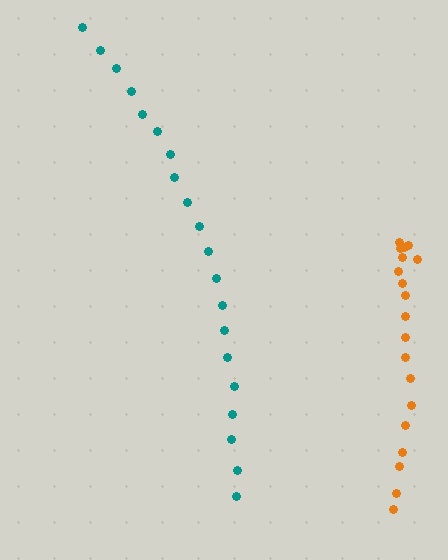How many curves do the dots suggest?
There are 2 distinct paths.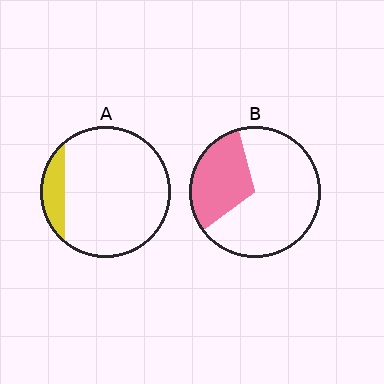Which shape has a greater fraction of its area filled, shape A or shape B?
Shape B.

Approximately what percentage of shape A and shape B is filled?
A is approximately 15% and B is approximately 30%.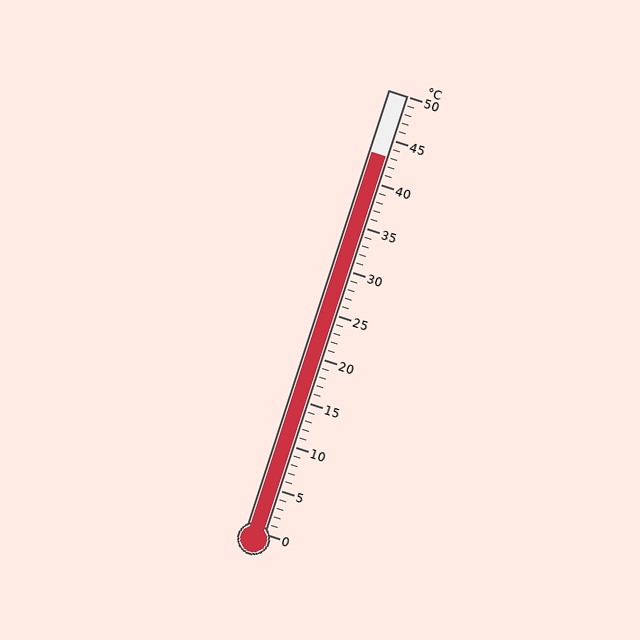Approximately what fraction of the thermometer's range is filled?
The thermometer is filled to approximately 85% of its range.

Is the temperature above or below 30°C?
The temperature is above 30°C.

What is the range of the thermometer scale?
The thermometer scale ranges from 0°C to 50°C.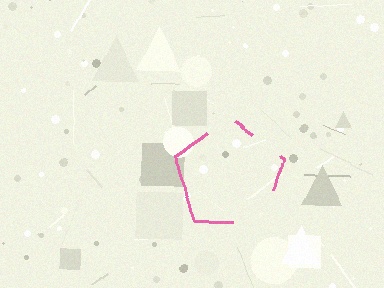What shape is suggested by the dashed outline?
The dashed outline suggests a pentagon.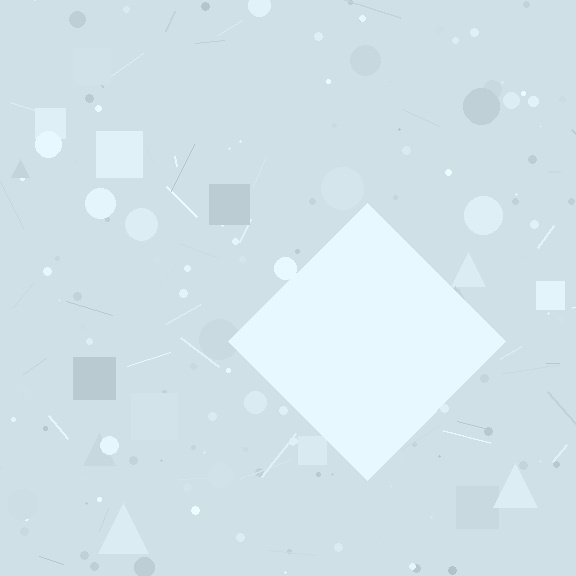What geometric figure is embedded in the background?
A diamond is embedded in the background.